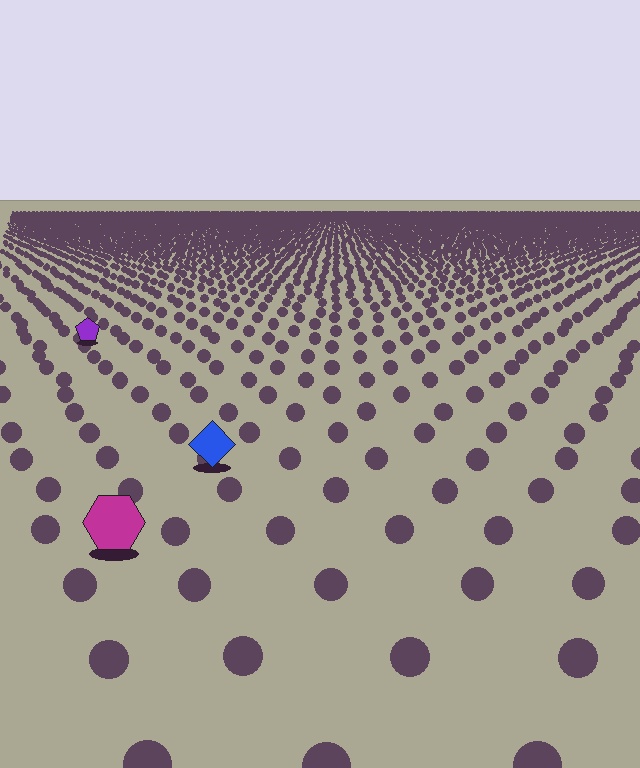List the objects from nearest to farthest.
From nearest to farthest: the magenta hexagon, the blue diamond, the purple pentagon.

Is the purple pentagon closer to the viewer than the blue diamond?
No. The blue diamond is closer — you can tell from the texture gradient: the ground texture is coarser near it.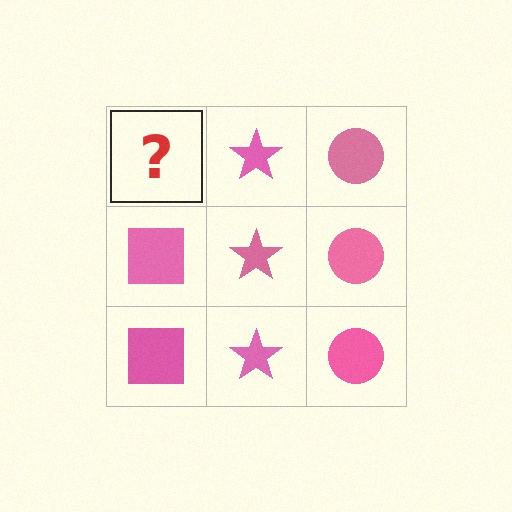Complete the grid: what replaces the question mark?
The question mark should be replaced with a pink square.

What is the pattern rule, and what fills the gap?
The rule is that each column has a consistent shape. The gap should be filled with a pink square.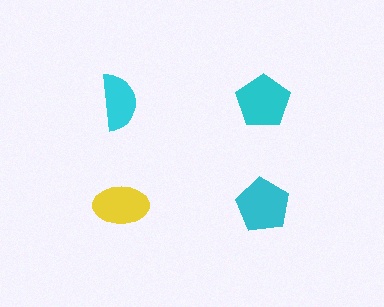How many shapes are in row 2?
2 shapes.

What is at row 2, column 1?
A yellow ellipse.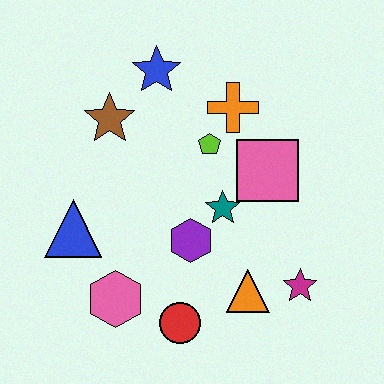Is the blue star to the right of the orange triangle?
No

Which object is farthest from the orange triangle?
The blue star is farthest from the orange triangle.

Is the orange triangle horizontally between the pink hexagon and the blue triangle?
No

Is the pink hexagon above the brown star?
No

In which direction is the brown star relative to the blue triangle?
The brown star is above the blue triangle.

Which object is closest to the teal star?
The purple hexagon is closest to the teal star.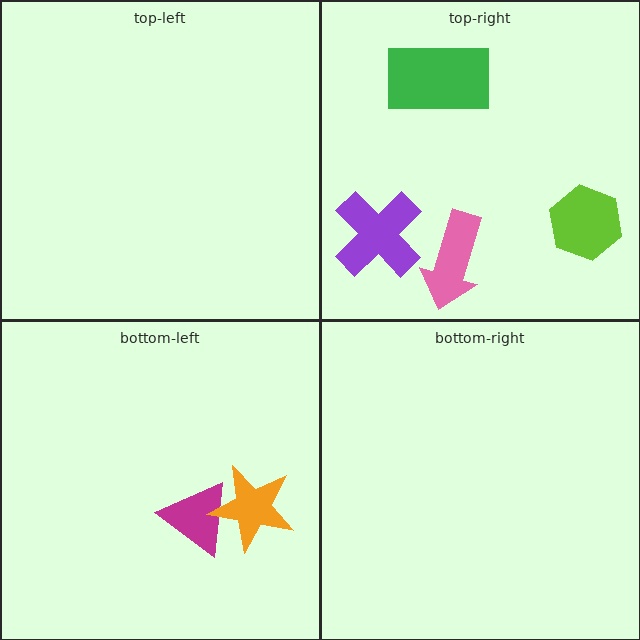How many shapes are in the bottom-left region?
2.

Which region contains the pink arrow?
The top-right region.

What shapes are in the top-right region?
The purple cross, the pink arrow, the green rectangle, the lime hexagon.